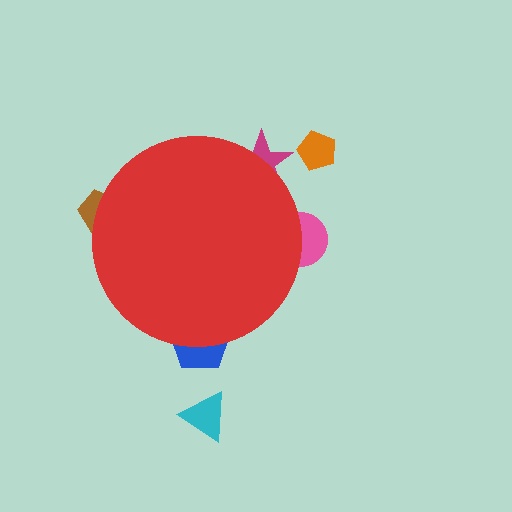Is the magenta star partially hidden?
Yes, the magenta star is partially hidden behind the red circle.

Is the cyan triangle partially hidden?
No, the cyan triangle is fully visible.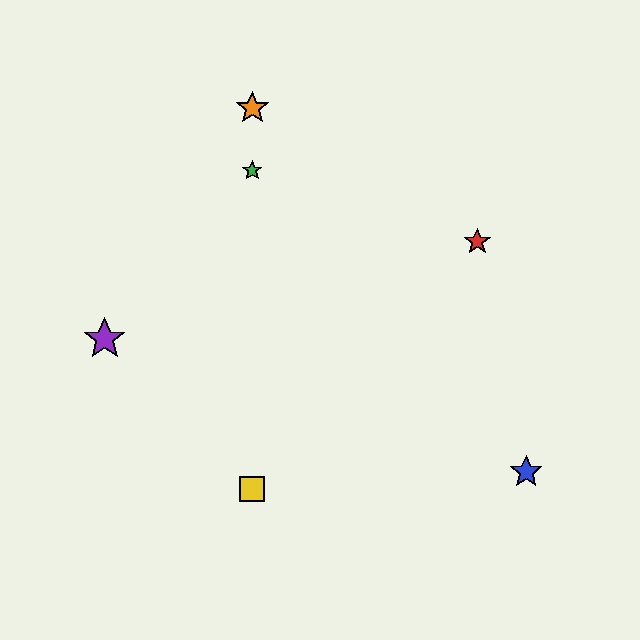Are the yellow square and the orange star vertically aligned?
Yes, both are at x≈252.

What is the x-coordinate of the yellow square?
The yellow square is at x≈252.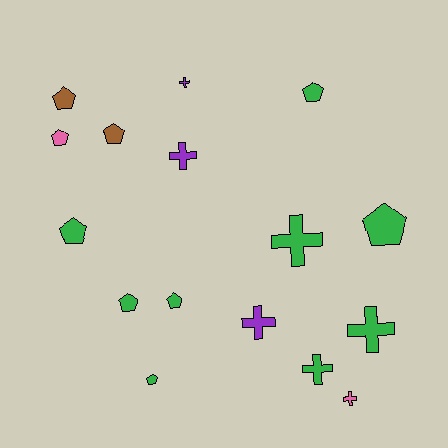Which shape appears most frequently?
Pentagon, with 9 objects.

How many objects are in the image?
There are 16 objects.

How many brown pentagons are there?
There are 2 brown pentagons.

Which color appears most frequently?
Green, with 9 objects.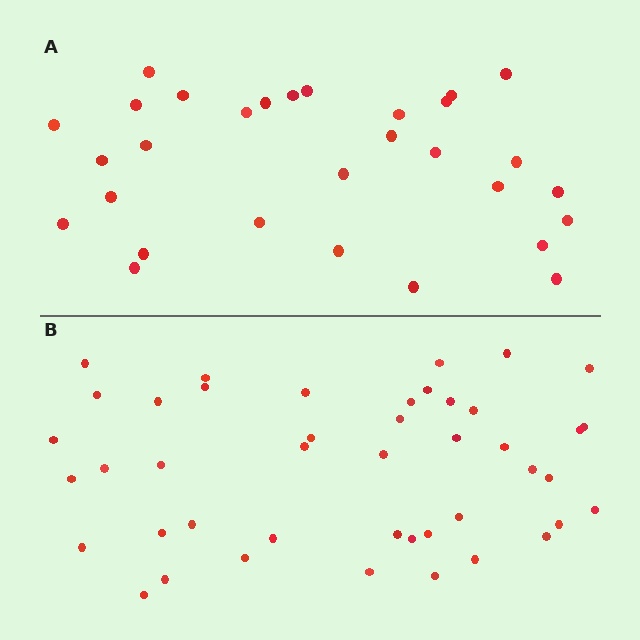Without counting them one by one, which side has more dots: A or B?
Region B (the bottom region) has more dots.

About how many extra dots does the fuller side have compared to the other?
Region B has approximately 15 more dots than region A.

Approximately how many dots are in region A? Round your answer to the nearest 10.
About 30 dots.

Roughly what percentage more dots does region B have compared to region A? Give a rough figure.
About 45% more.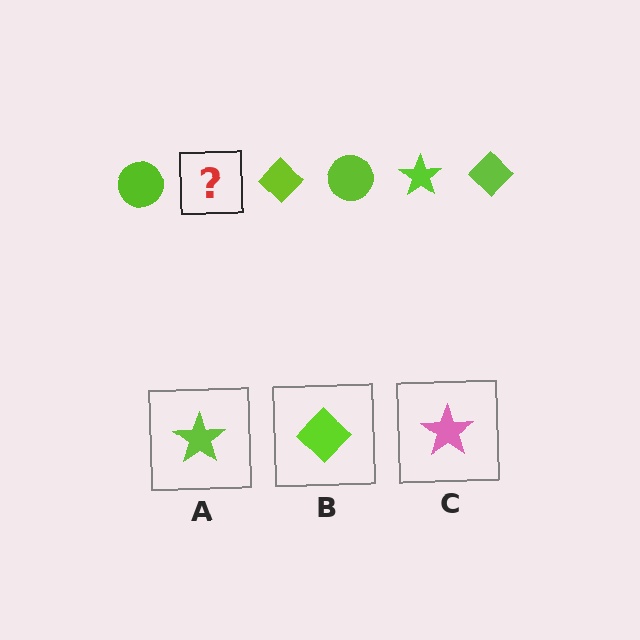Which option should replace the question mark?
Option A.